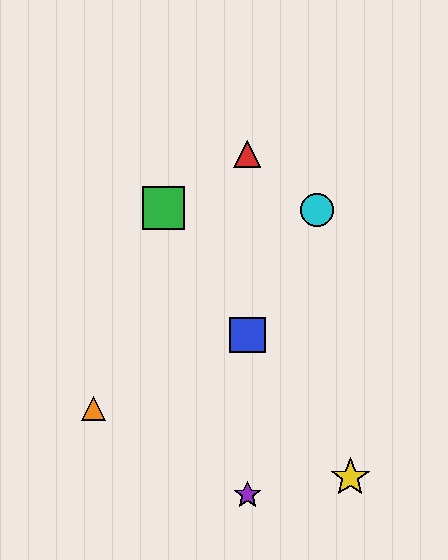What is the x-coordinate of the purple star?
The purple star is at x≈247.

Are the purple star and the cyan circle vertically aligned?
No, the purple star is at x≈247 and the cyan circle is at x≈317.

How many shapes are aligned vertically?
3 shapes (the red triangle, the blue square, the purple star) are aligned vertically.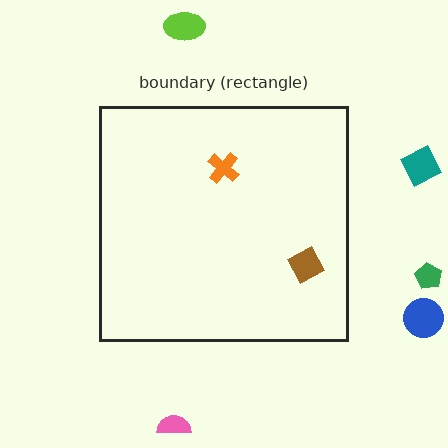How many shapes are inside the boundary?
2 inside, 5 outside.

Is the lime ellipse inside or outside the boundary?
Outside.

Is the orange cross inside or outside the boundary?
Inside.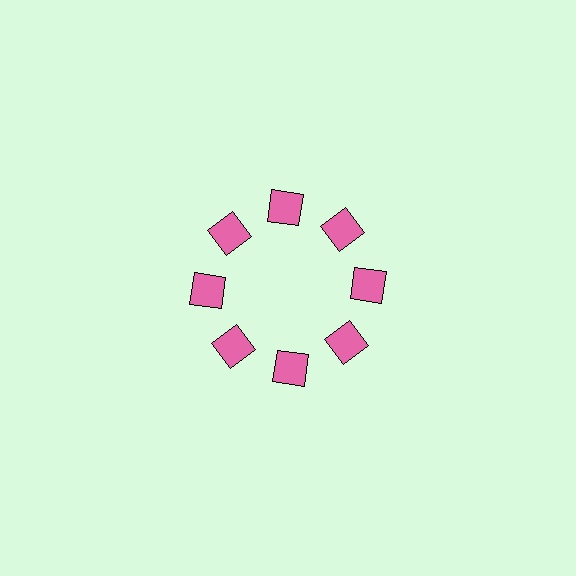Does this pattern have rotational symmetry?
Yes, this pattern has 8-fold rotational symmetry. It looks the same after rotating 45 degrees around the center.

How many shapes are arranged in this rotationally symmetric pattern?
There are 8 shapes, arranged in 8 groups of 1.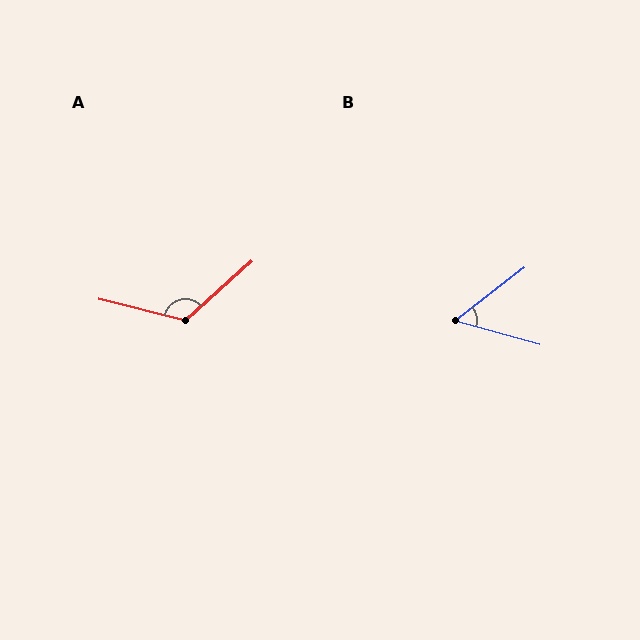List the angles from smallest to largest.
B (54°), A (124°).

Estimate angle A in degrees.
Approximately 124 degrees.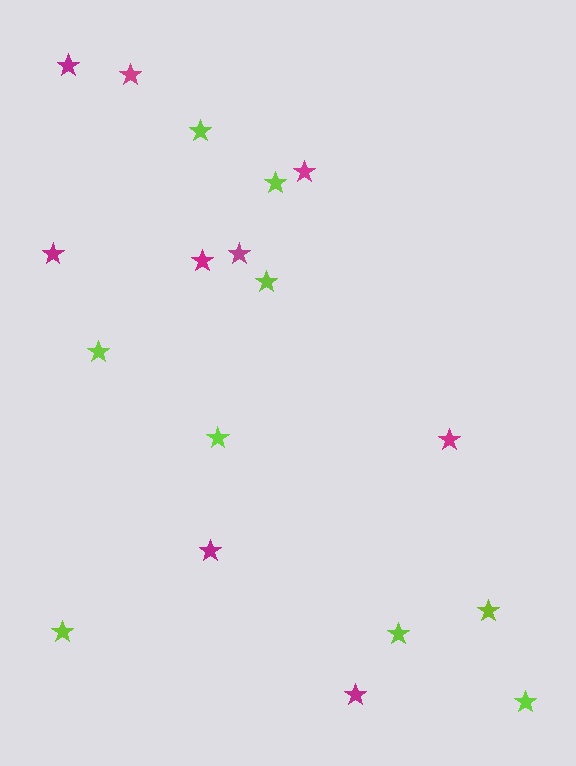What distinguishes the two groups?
There are 2 groups: one group of lime stars (9) and one group of magenta stars (9).